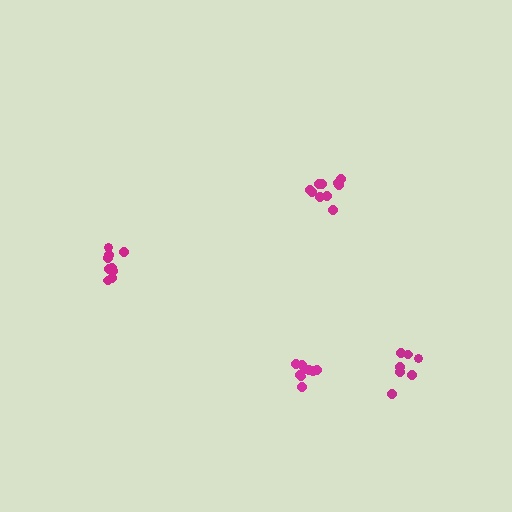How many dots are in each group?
Group 1: 10 dots, Group 2: 9 dots, Group 3: 7 dots, Group 4: 9 dots (35 total).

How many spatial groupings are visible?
There are 4 spatial groupings.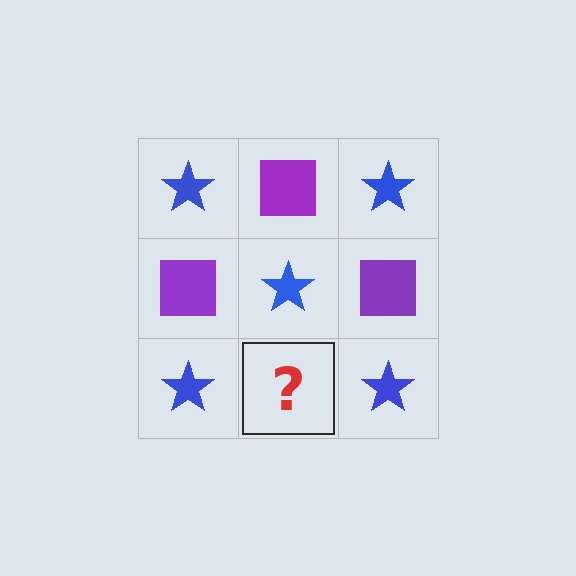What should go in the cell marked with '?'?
The missing cell should contain a purple square.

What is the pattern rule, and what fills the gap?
The rule is that it alternates blue star and purple square in a checkerboard pattern. The gap should be filled with a purple square.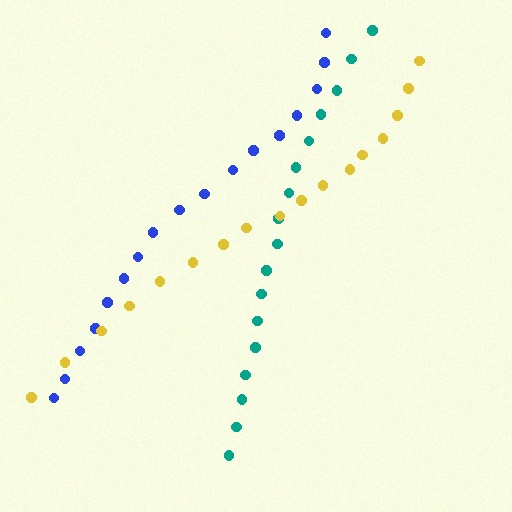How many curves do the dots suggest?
There are 3 distinct paths.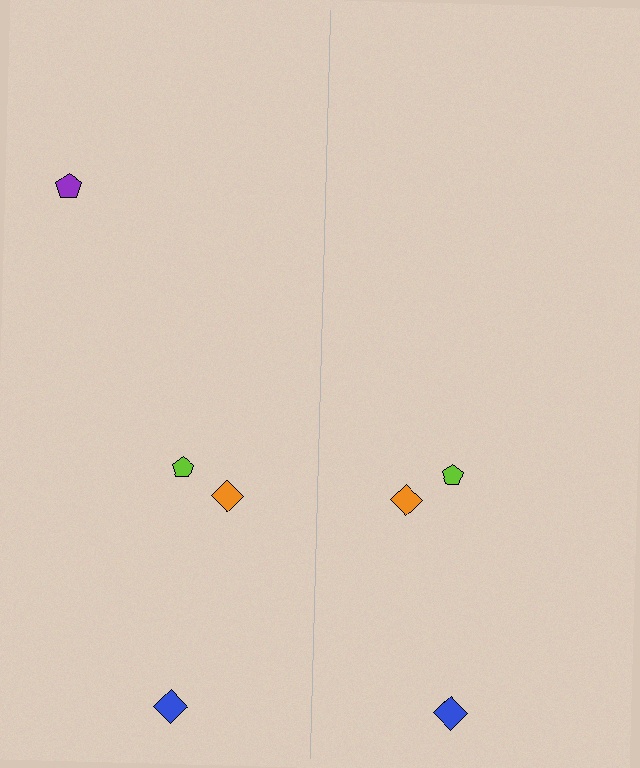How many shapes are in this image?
There are 7 shapes in this image.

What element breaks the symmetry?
A purple pentagon is missing from the right side.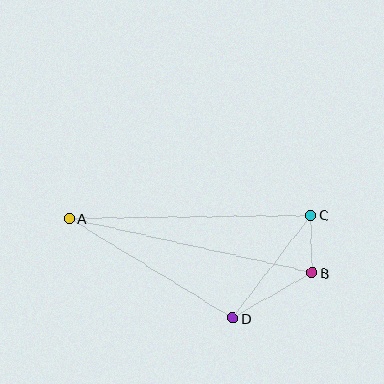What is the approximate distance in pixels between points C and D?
The distance between C and D is approximately 130 pixels.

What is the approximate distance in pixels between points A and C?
The distance between A and C is approximately 242 pixels.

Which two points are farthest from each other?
Points A and B are farthest from each other.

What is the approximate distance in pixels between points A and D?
The distance between A and D is approximately 191 pixels.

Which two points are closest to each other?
Points B and C are closest to each other.